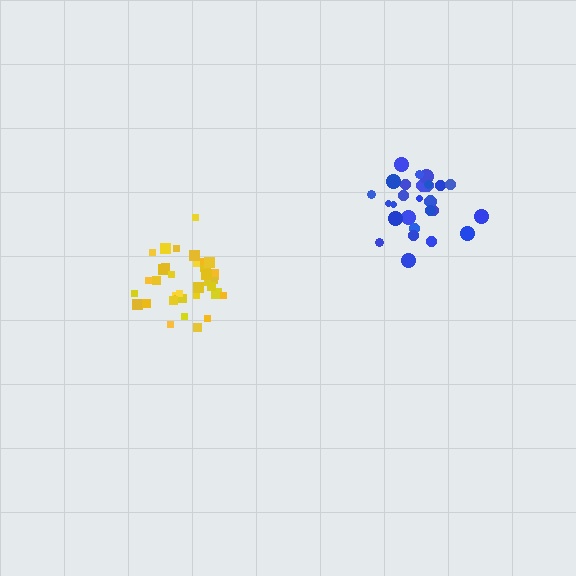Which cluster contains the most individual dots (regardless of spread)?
Yellow (35).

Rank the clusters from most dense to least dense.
yellow, blue.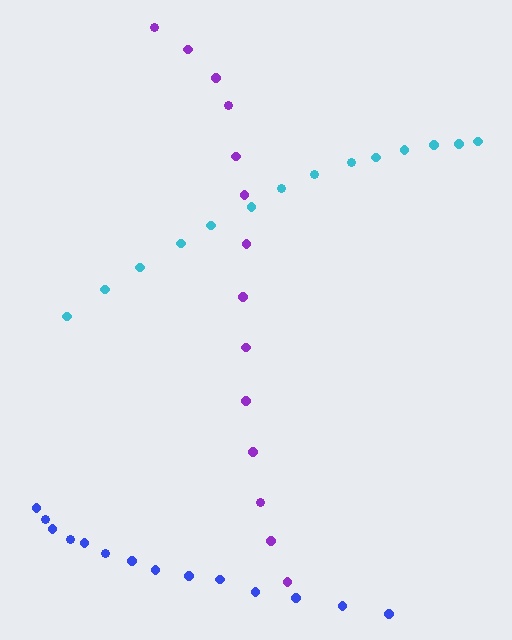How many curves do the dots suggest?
There are 3 distinct paths.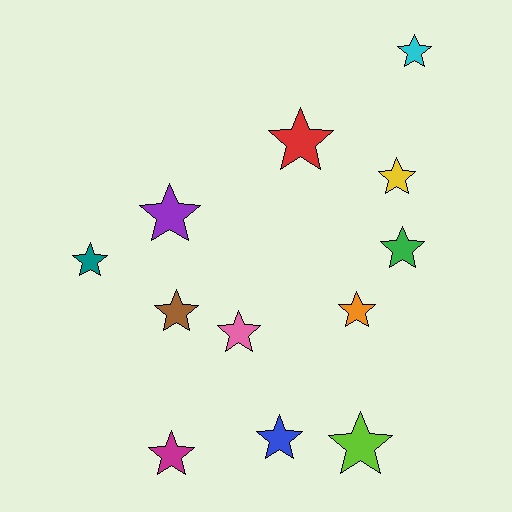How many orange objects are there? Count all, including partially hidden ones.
There is 1 orange object.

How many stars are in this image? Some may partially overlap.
There are 12 stars.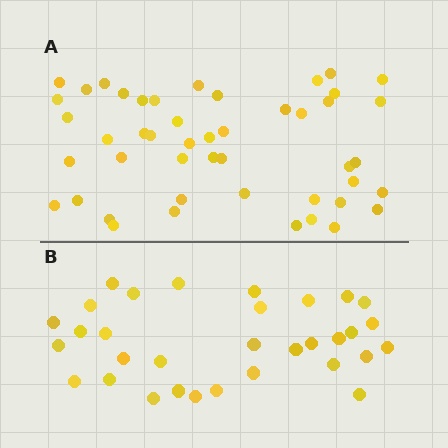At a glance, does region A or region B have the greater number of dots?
Region A (the top region) has more dots.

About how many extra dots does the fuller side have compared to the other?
Region A has approximately 15 more dots than region B.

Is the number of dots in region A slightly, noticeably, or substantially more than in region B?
Region A has substantially more. The ratio is roughly 1.5 to 1.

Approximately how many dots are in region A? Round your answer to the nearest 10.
About 50 dots. (The exact count is 47, which rounds to 50.)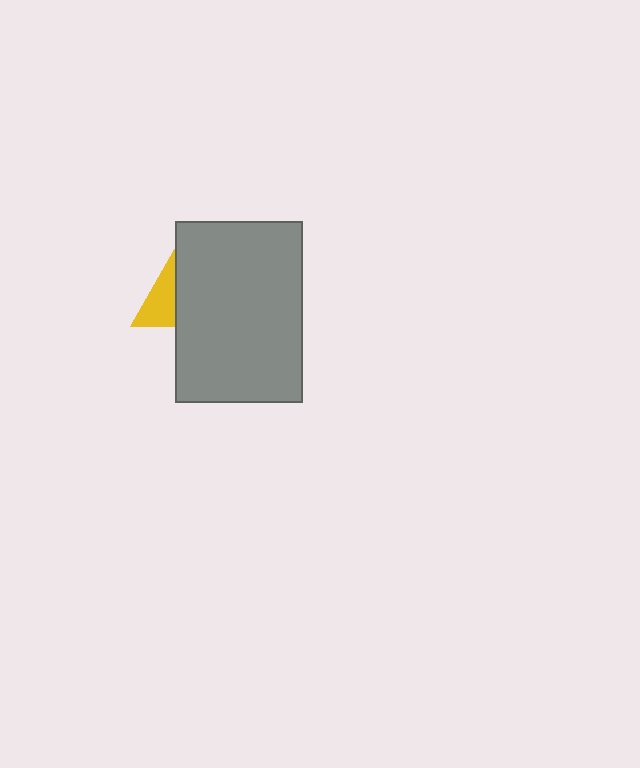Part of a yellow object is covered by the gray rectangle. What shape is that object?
It is a triangle.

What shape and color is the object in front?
The object in front is a gray rectangle.